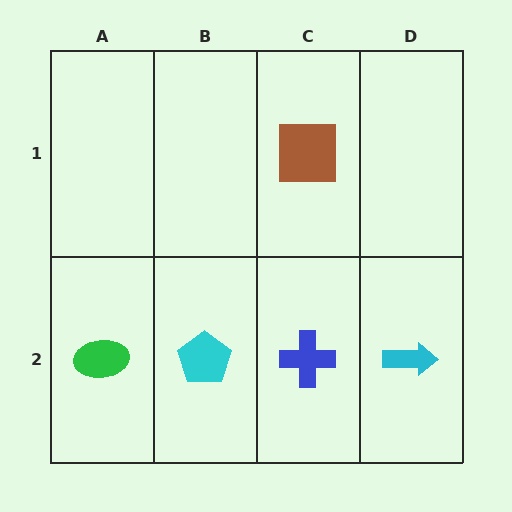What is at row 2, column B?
A cyan pentagon.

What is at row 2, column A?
A green ellipse.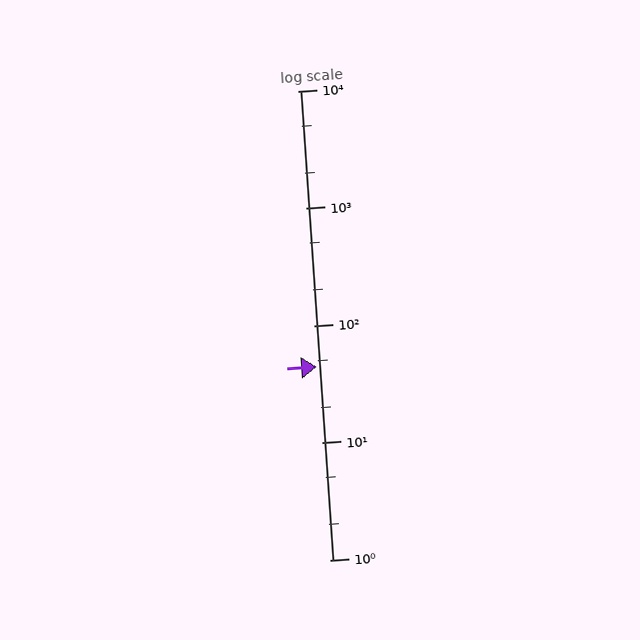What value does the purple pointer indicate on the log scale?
The pointer indicates approximately 44.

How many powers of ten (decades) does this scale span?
The scale spans 4 decades, from 1 to 10000.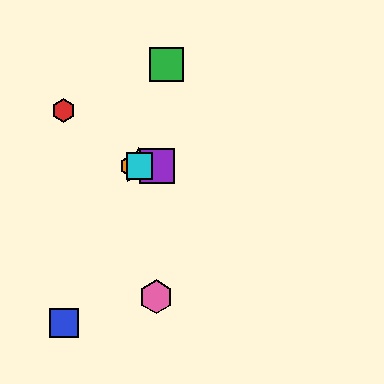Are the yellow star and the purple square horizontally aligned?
Yes, both are at y≈166.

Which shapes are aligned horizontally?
The yellow star, the purple square, the orange hexagon, the cyan square are aligned horizontally.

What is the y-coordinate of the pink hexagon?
The pink hexagon is at y≈297.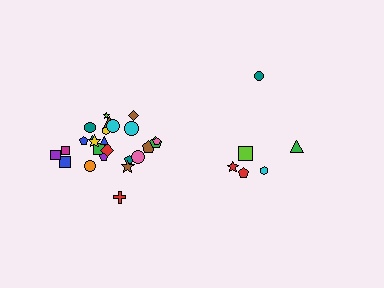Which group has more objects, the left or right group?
The left group.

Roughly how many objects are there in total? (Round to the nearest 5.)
Roughly 30 objects in total.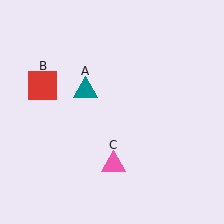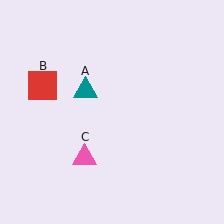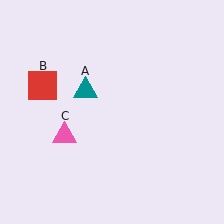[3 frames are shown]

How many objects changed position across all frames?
1 object changed position: pink triangle (object C).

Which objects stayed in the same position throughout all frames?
Teal triangle (object A) and red square (object B) remained stationary.